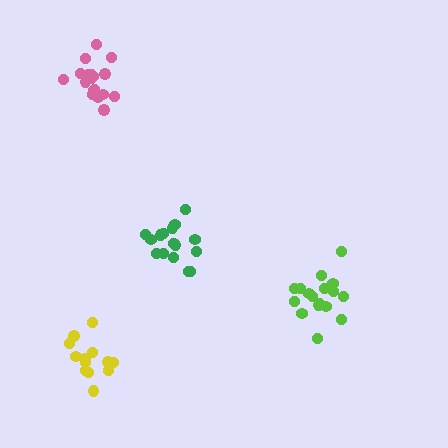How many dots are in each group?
Group 1: 18 dots, Group 2: 17 dots, Group 3: 13 dots, Group 4: 16 dots (64 total).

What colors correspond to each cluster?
The clusters are colored: pink, lime, yellow, green.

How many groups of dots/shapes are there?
There are 4 groups.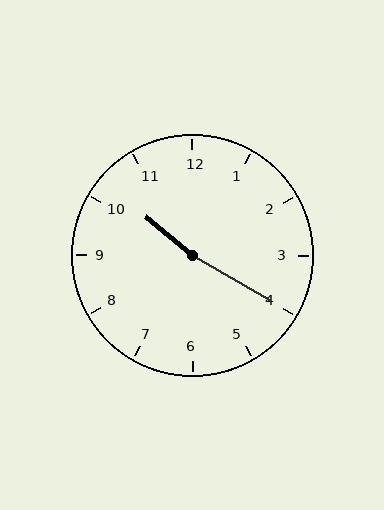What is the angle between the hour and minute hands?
Approximately 170 degrees.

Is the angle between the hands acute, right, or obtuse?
It is obtuse.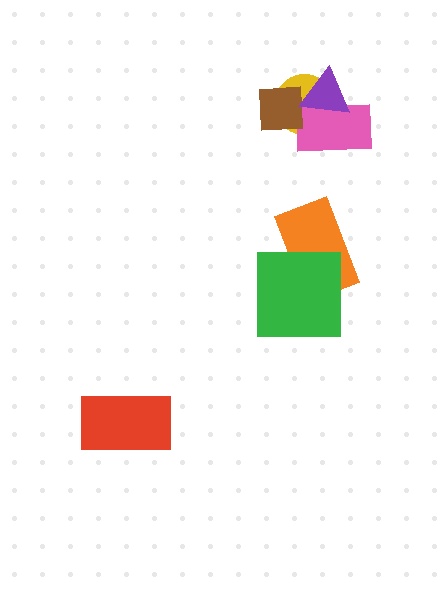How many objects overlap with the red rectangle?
0 objects overlap with the red rectangle.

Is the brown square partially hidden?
Yes, it is partially covered by another shape.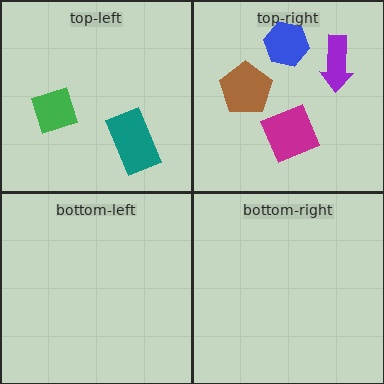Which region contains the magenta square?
The top-right region.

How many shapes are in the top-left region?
2.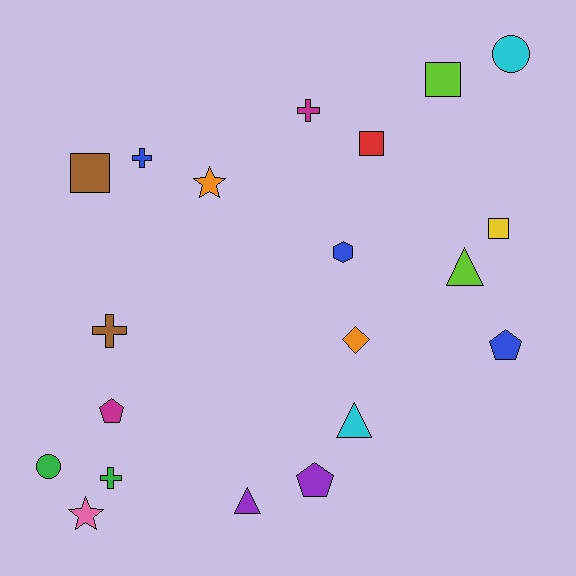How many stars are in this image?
There are 2 stars.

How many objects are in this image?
There are 20 objects.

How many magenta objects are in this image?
There are 2 magenta objects.